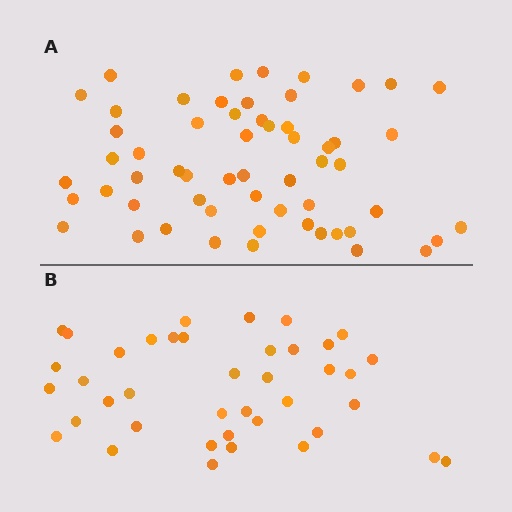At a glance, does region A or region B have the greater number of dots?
Region A (the top region) has more dots.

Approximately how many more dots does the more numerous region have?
Region A has approximately 20 more dots than region B.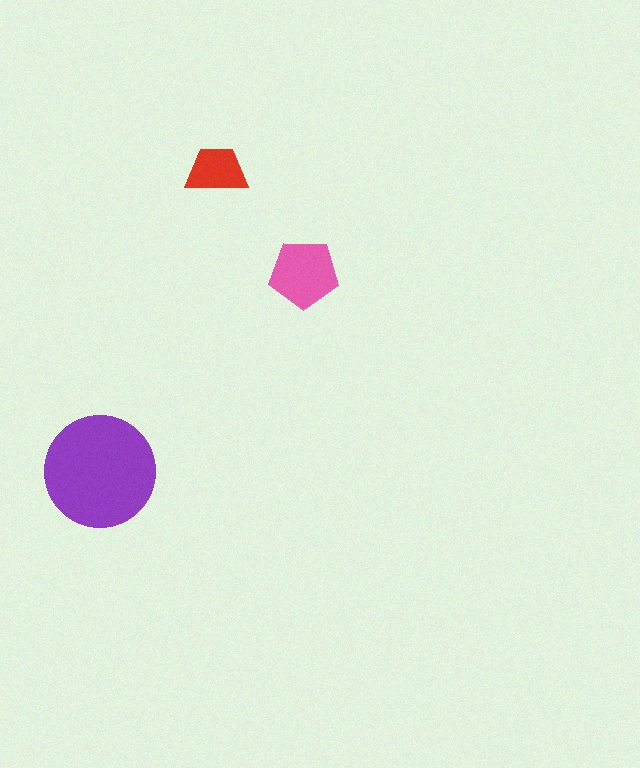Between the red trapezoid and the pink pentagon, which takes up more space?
The pink pentagon.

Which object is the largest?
The purple circle.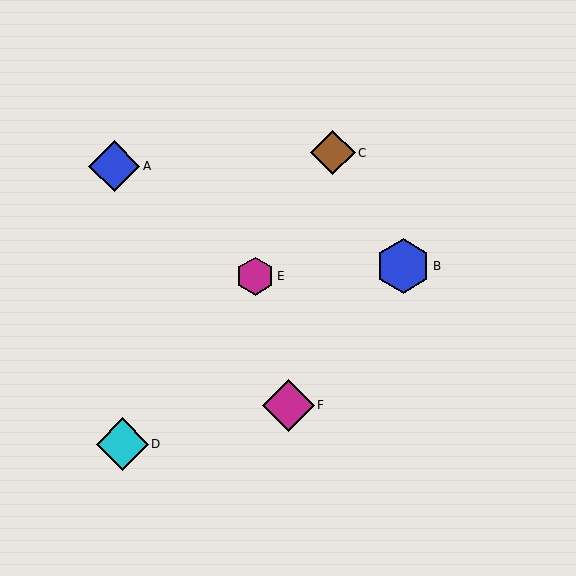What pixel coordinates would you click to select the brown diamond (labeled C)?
Click at (333, 153) to select the brown diamond C.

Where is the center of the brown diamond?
The center of the brown diamond is at (333, 153).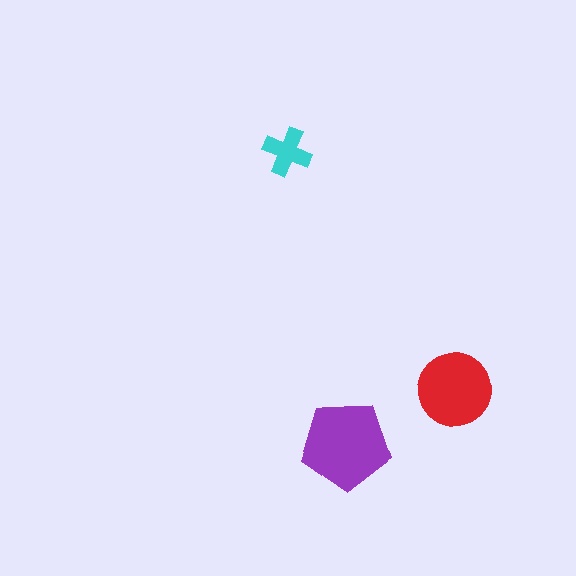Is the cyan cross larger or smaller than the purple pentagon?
Smaller.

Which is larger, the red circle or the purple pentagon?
The purple pentagon.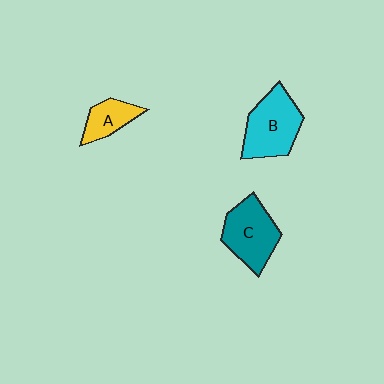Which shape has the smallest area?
Shape A (yellow).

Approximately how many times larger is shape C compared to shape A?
Approximately 1.8 times.